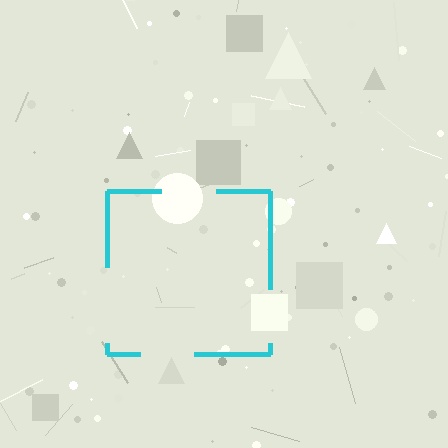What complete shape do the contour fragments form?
The contour fragments form a square.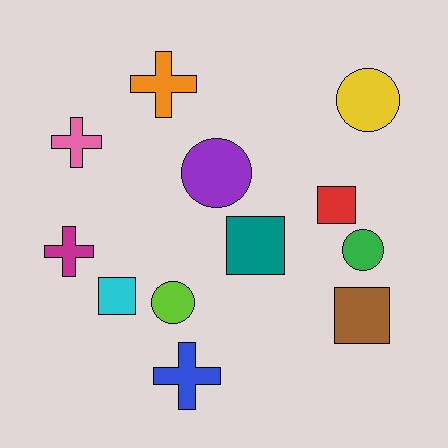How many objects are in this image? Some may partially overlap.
There are 12 objects.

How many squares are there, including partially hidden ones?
There are 4 squares.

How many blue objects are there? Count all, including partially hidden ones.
There is 1 blue object.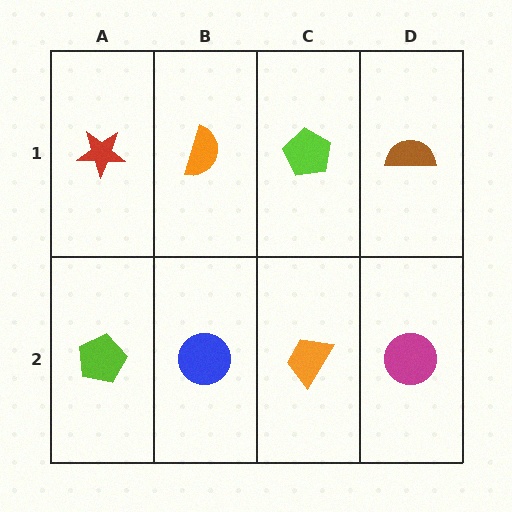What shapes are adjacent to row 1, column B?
A blue circle (row 2, column B), a red star (row 1, column A), a lime pentagon (row 1, column C).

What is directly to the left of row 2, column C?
A blue circle.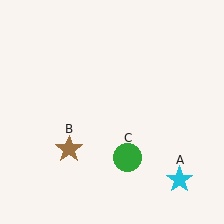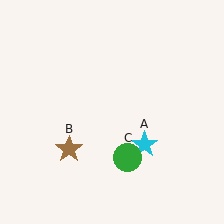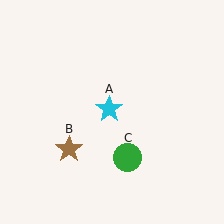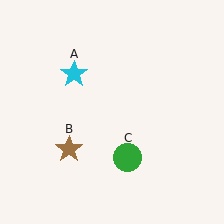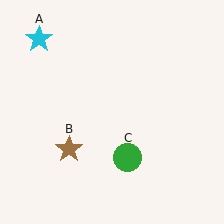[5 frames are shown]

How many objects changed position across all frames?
1 object changed position: cyan star (object A).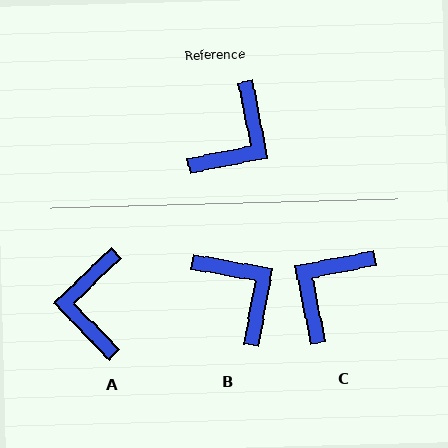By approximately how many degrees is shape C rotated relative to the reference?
Approximately 180 degrees clockwise.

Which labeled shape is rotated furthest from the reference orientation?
C, about 180 degrees away.